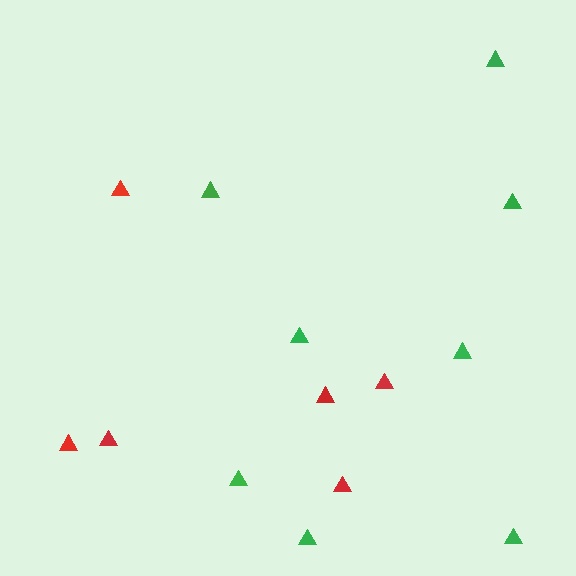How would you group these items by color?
There are 2 groups: one group of green triangles (8) and one group of red triangles (6).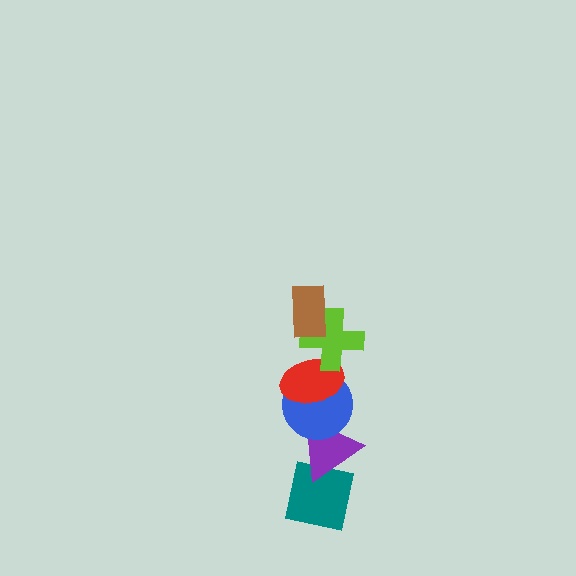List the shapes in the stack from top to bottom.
From top to bottom: the brown rectangle, the lime cross, the red ellipse, the blue circle, the purple triangle, the teal square.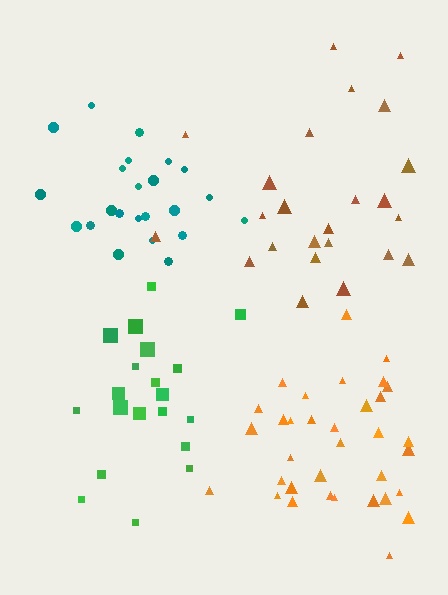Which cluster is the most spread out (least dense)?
Green.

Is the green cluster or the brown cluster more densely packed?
Brown.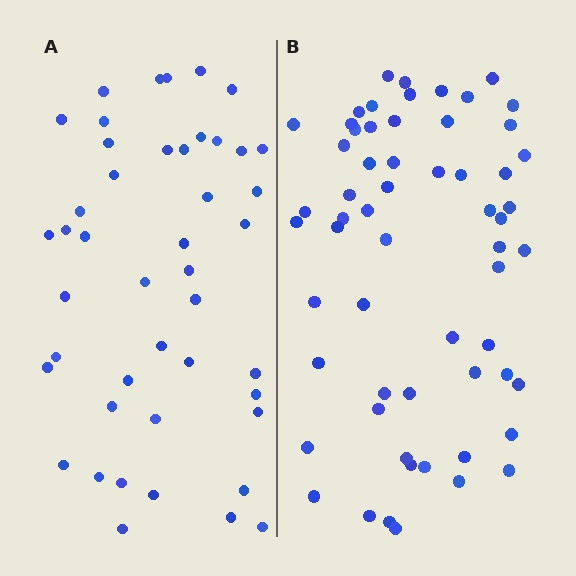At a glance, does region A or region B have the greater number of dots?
Region B (the right region) has more dots.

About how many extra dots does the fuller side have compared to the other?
Region B has approximately 15 more dots than region A.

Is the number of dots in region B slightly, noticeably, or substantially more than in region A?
Region B has noticeably more, but not dramatically so. The ratio is roughly 1.3 to 1.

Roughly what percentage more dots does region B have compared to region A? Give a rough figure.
About 35% more.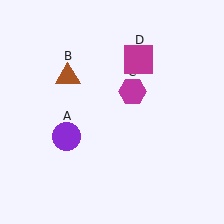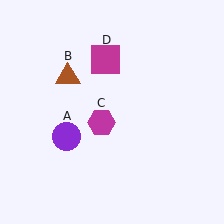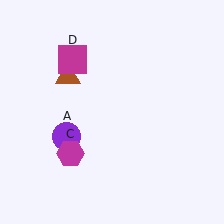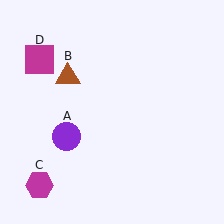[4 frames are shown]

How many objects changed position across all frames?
2 objects changed position: magenta hexagon (object C), magenta square (object D).